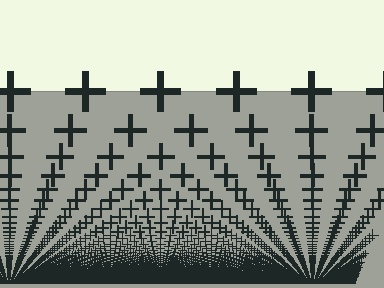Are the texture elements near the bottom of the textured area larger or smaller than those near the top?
Smaller. The gradient is inverted — elements near the bottom are smaller and denser.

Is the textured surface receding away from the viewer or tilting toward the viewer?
The surface appears to tilt toward the viewer. Texture elements get larger and sparser toward the top.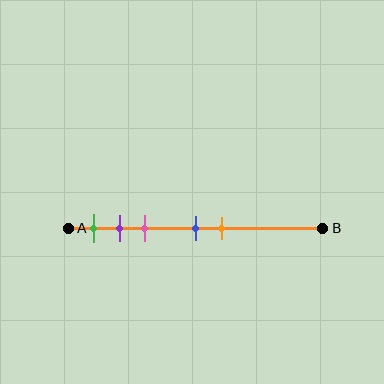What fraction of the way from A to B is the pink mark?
The pink mark is approximately 30% (0.3) of the way from A to B.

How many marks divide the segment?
There are 5 marks dividing the segment.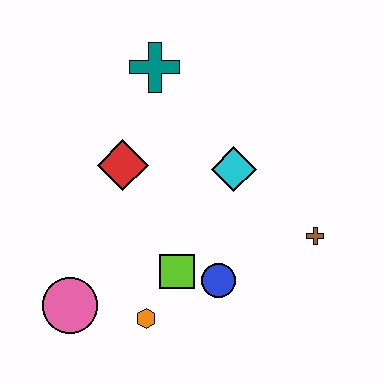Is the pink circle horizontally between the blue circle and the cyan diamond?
No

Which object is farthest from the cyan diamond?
The pink circle is farthest from the cyan diamond.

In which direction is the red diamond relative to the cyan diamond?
The red diamond is to the left of the cyan diamond.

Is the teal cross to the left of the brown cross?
Yes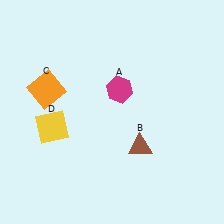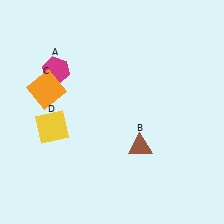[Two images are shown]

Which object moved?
The magenta hexagon (A) moved left.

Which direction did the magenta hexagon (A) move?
The magenta hexagon (A) moved left.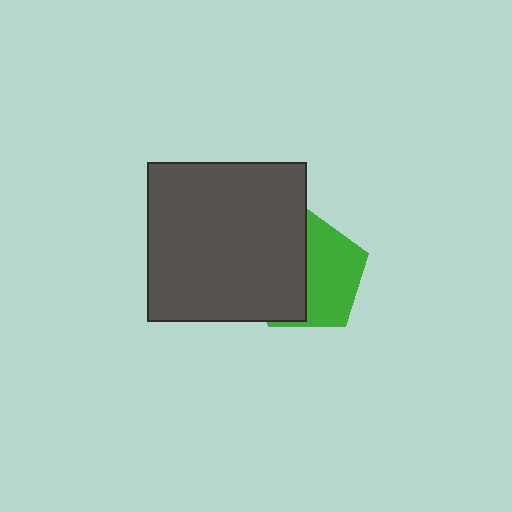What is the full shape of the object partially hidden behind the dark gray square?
The partially hidden object is a green pentagon.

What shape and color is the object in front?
The object in front is a dark gray square.